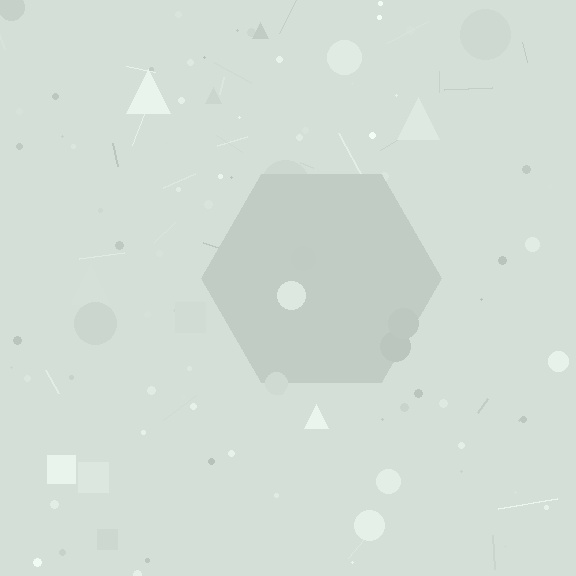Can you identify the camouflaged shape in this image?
The camouflaged shape is a hexagon.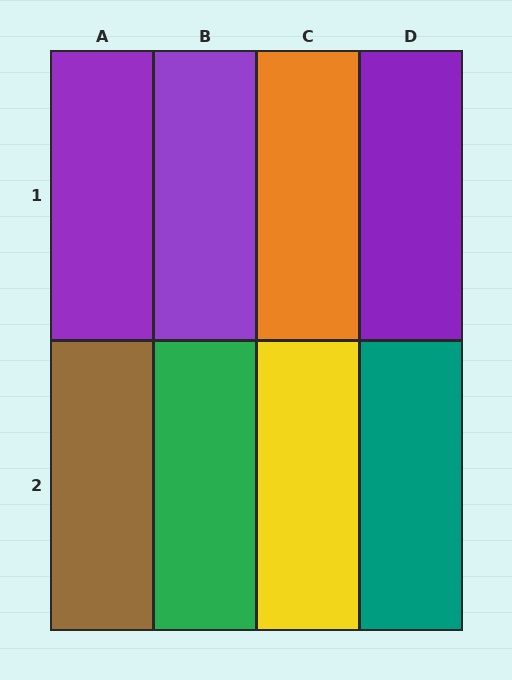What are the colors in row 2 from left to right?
Brown, green, yellow, teal.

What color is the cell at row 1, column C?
Orange.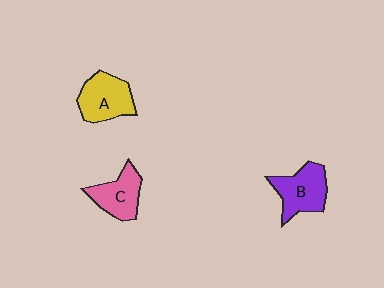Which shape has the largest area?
Shape A (yellow).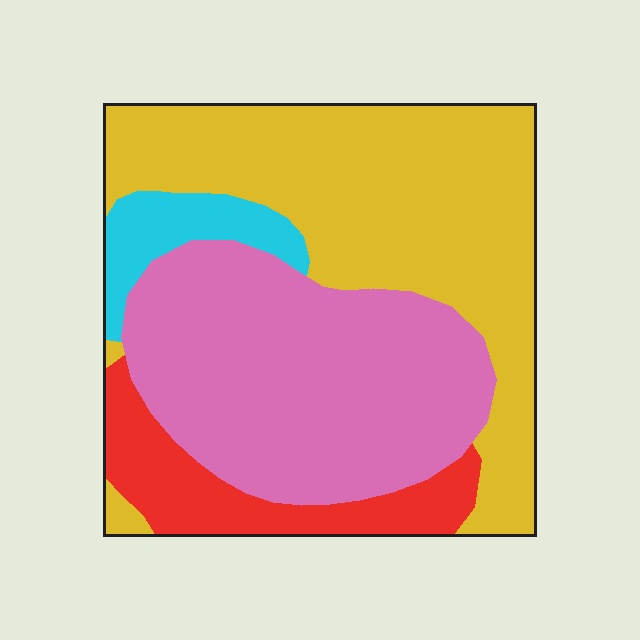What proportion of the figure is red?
Red takes up about one eighth (1/8) of the figure.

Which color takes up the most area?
Yellow, at roughly 40%.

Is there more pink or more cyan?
Pink.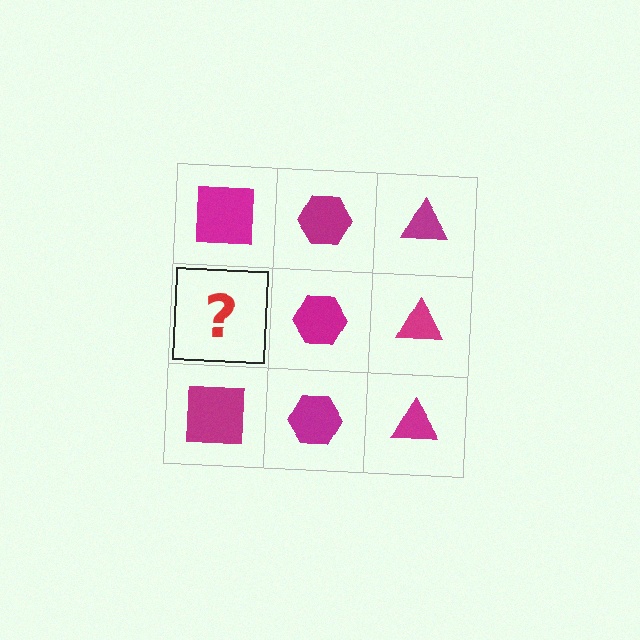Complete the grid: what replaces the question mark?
The question mark should be replaced with a magenta square.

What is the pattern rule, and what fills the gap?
The rule is that each column has a consistent shape. The gap should be filled with a magenta square.